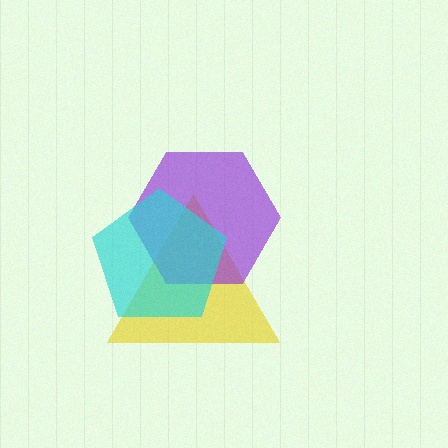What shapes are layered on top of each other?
The layered shapes are: a yellow triangle, a purple hexagon, a cyan pentagon.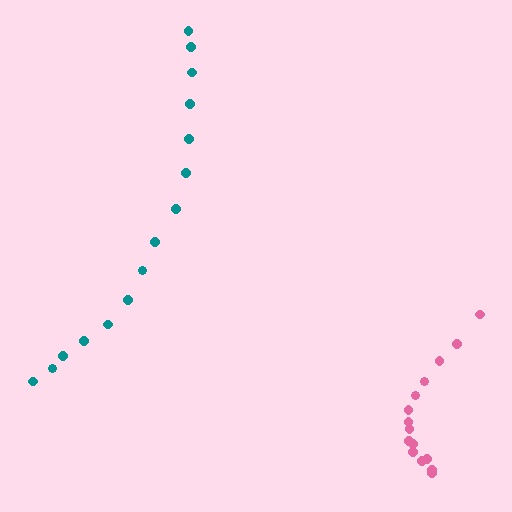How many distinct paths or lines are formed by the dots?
There are 2 distinct paths.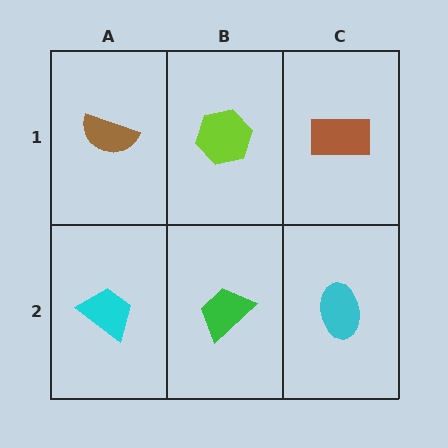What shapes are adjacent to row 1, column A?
A cyan trapezoid (row 2, column A), a lime hexagon (row 1, column B).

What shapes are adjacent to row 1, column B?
A green trapezoid (row 2, column B), a brown semicircle (row 1, column A), a brown rectangle (row 1, column C).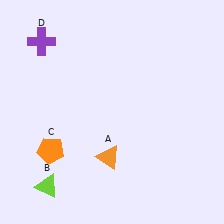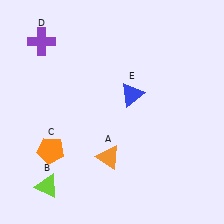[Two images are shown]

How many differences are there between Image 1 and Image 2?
There is 1 difference between the two images.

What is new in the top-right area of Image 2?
A blue triangle (E) was added in the top-right area of Image 2.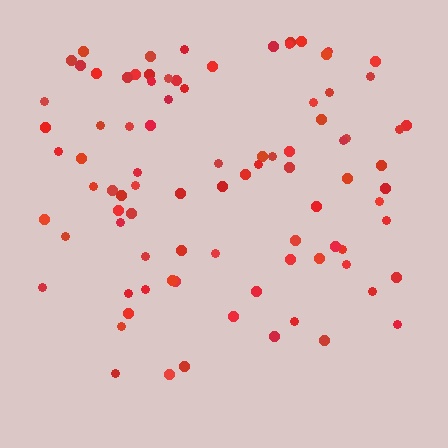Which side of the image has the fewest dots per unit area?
The bottom.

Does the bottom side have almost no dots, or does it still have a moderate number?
Still a moderate number, just noticeably fewer than the top.